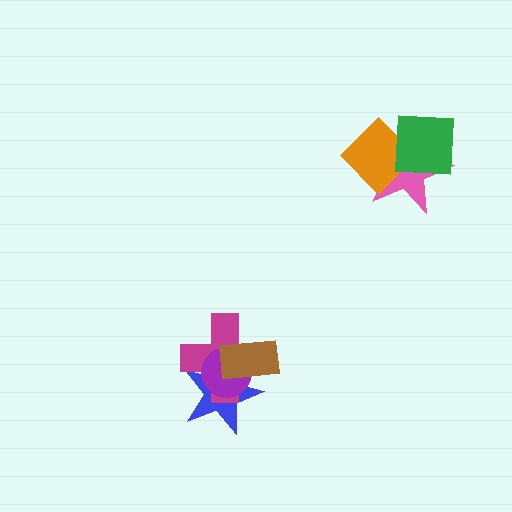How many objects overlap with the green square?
2 objects overlap with the green square.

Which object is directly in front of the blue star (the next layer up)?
The magenta cross is directly in front of the blue star.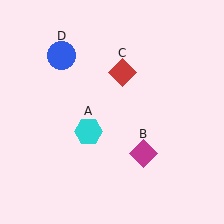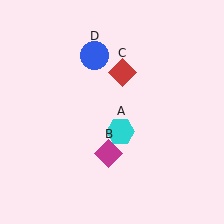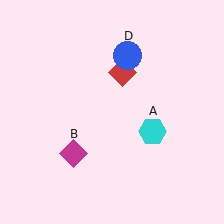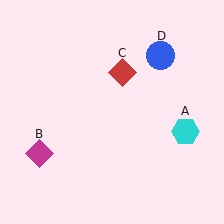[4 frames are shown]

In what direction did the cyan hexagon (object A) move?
The cyan hexagon (object A) moved right.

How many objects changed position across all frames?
3 objects changed position: cyan hexagon (object A), magenta diamond (object B), blue circle (object D).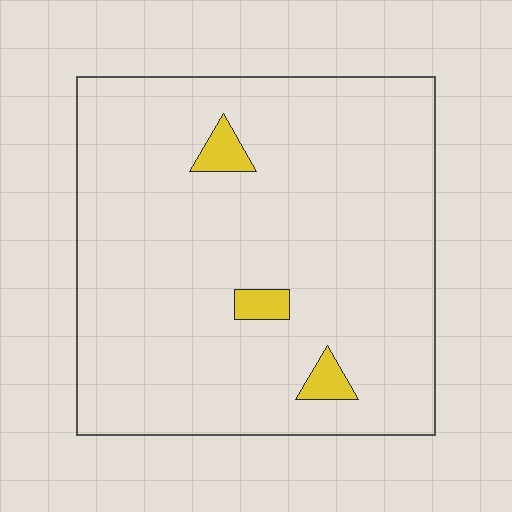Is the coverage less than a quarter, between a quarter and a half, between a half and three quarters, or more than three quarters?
Less than a quarter.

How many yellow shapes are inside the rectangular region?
3.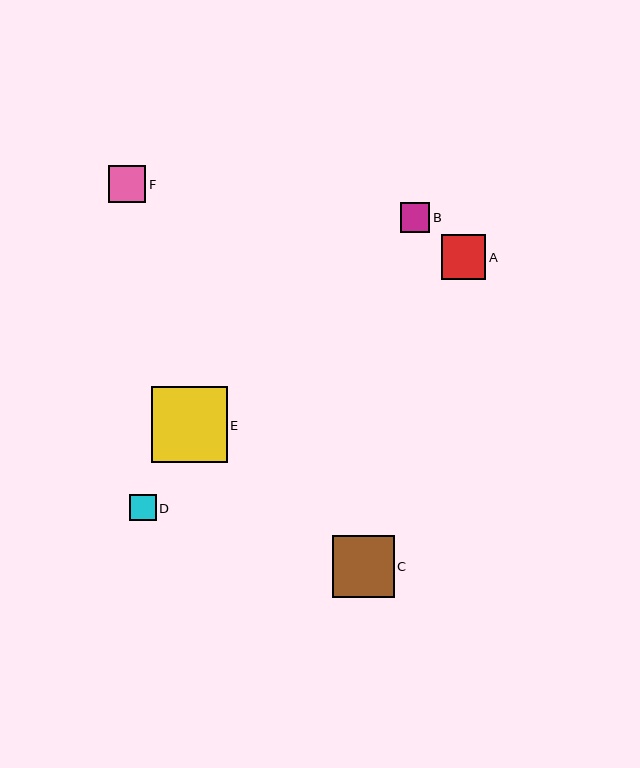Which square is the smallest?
Square D is the smallest with a size of approximately 27 pixels.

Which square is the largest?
Square E is the largest with a size of approximately 76 pixels.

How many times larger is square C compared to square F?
Square C is approximately 1.7 times the size of square F.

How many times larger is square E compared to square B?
Square E is approximately 2.5 times the size of square B.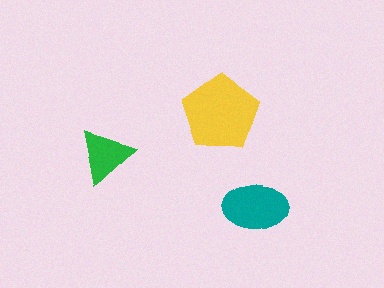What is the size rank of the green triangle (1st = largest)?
3rd.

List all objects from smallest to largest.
The green triangle, the teal ellipse, the yellow pentagon.